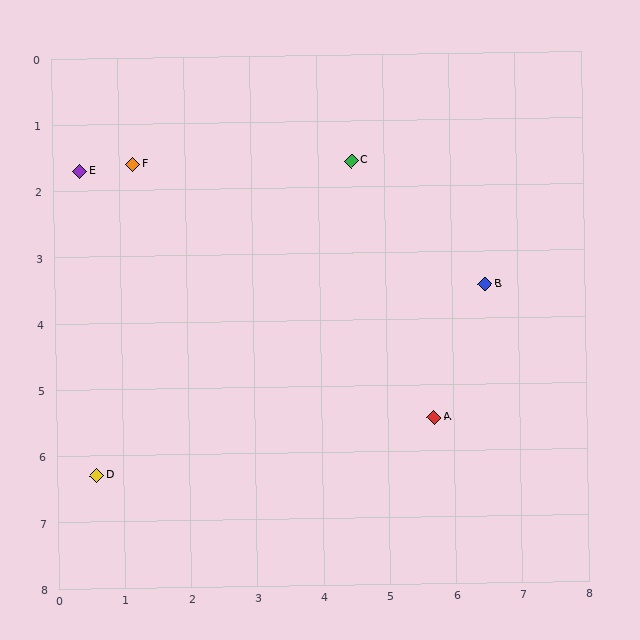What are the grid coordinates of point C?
Point C is at approximately (4.5, 1.6).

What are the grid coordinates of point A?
Point A is at approximately (5.7, 5.5).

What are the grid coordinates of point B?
Point B is at approximately (6.5, 3.5).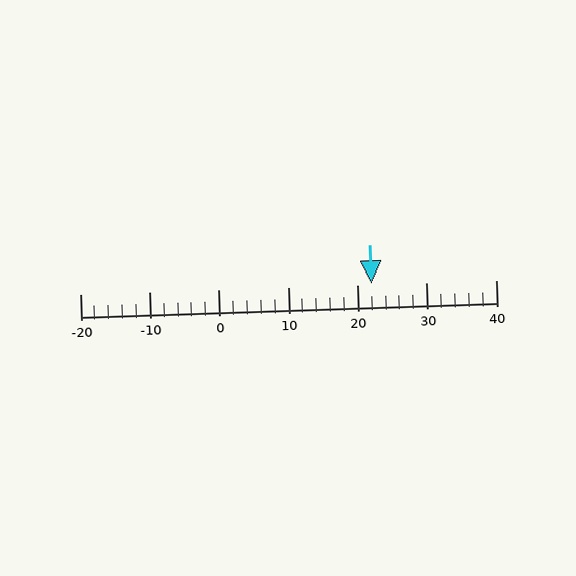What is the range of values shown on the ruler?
The ruler shows values from -20 to 40.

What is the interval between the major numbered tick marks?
The major tick marks are spaced 10 units apart.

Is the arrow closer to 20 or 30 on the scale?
The arrow is closer to 20.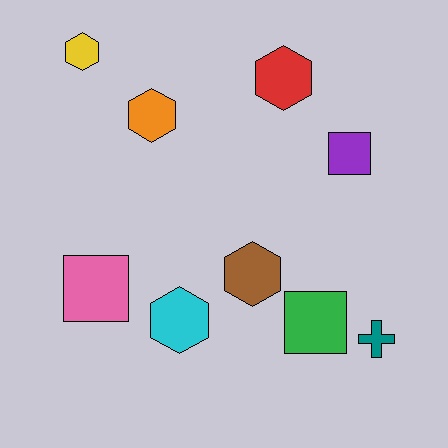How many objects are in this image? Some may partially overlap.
There are 9 objects.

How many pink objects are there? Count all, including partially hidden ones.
There is 1 pink object.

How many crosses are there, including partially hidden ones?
There is 1 cross.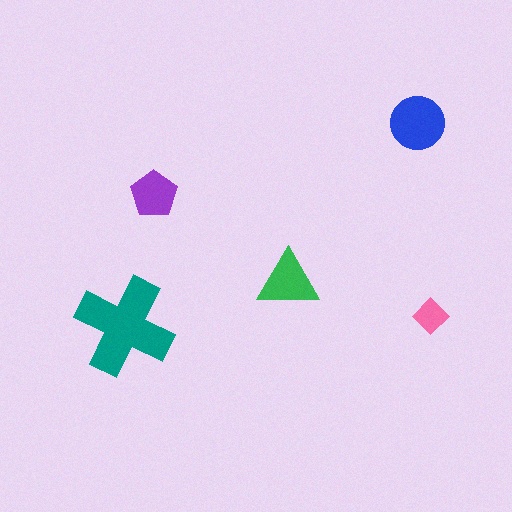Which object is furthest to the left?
The teal cross is leftmost.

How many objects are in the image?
There are 5 objects in the image.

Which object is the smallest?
The pink diamond.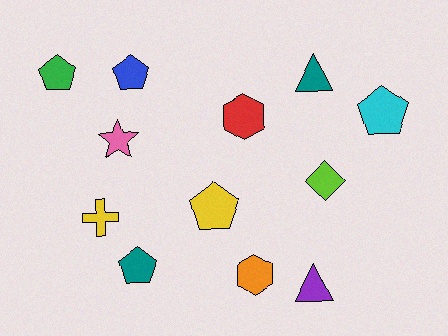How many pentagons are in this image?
There are 5 pentagons.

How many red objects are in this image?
There is 1 red object.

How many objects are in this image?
There are 12 objects.